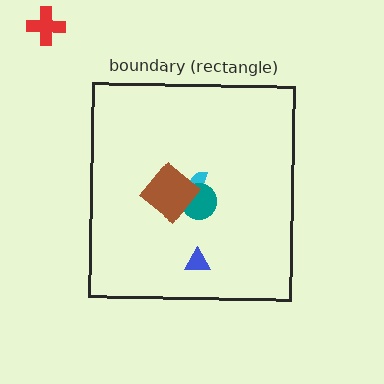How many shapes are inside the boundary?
4 inside, 1 outside.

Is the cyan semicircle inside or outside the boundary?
Inside.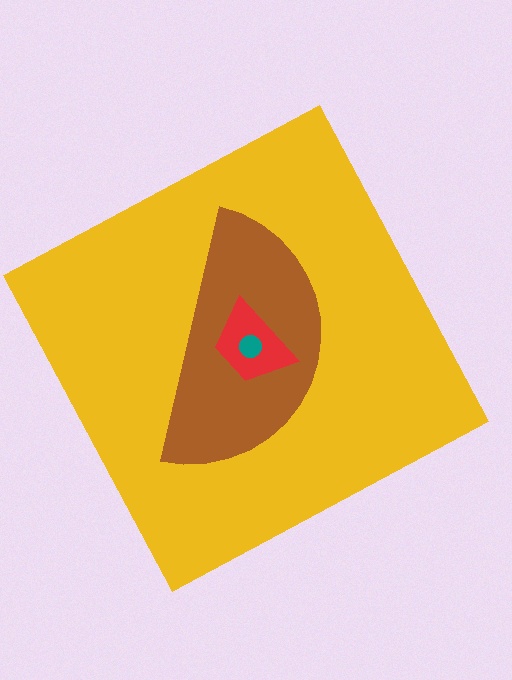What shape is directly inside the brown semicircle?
The red trapezoid.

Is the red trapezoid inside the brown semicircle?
Yes.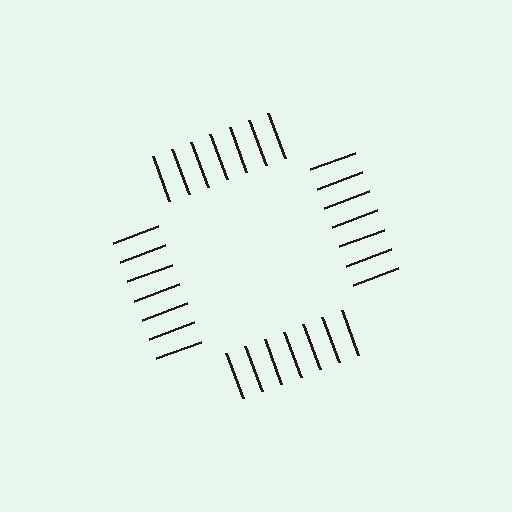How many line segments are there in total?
28 — 7 along each of the 4 edges.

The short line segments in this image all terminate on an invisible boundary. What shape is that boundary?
An illusory square — the line segments terminate on its edges but no continuous stroke is drawn.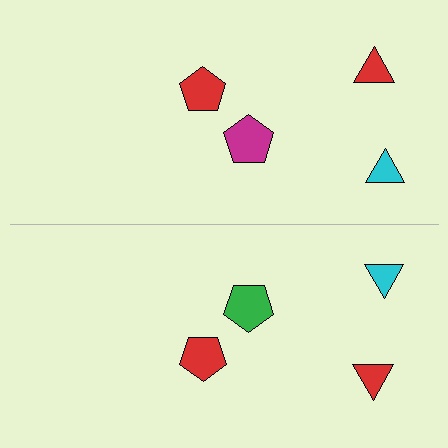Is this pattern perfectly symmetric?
No, the pattern is not perfectly symmetric. The green pentagon on the bottom side breaks the symmetry — its mirror counterpart is magenta.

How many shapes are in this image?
There are 8 shapes in this image.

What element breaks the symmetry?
The green pentagon on the bottom side breaks the symmetry — its mirror counterpart is magenta.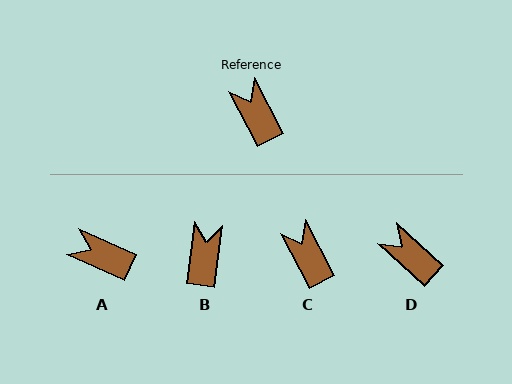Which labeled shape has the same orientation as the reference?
C.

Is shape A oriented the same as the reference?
No, it is off by about 38 degrees.